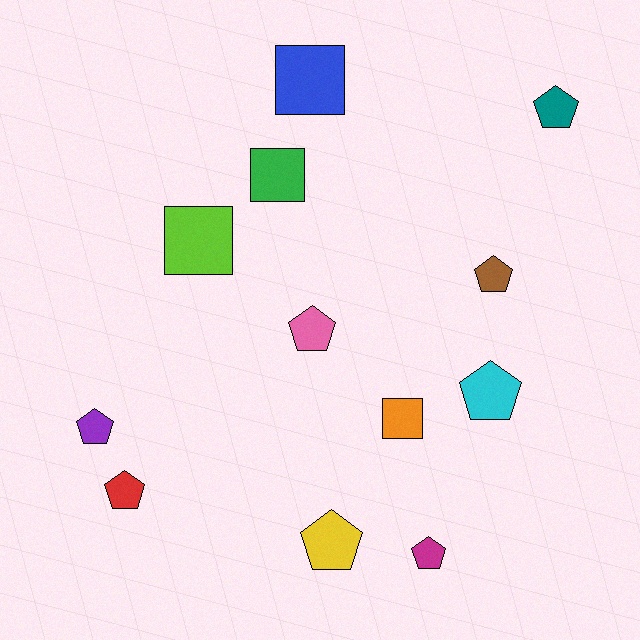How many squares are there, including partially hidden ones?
There are 4 squares.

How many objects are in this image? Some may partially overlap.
There are 12 objects.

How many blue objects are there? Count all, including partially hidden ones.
There is 1 blue object.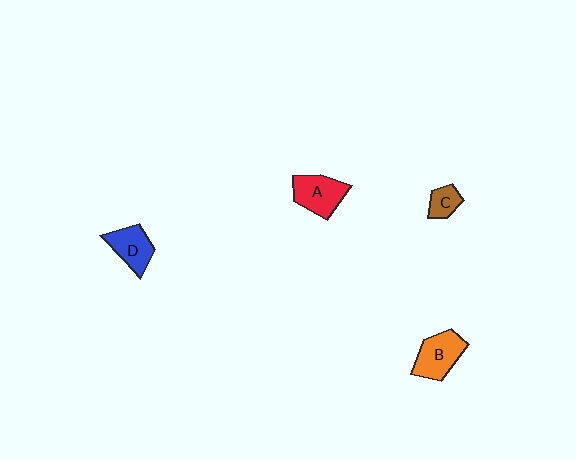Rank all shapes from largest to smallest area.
From largest to smallest: B (orange), A (red), D (blue), C (brown).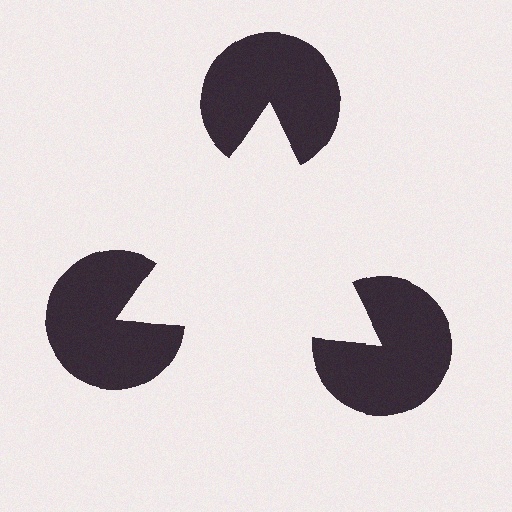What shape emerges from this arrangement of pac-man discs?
An illusory triangle — its edges are inferred from the aligned wedge cuts in the pac-man discs, not physically drawn.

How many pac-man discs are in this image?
There are 3 — one at each vertex of the illusory triangle.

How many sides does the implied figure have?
3 sides.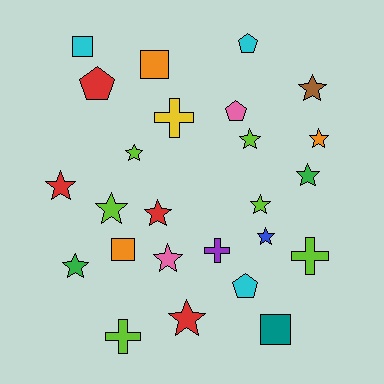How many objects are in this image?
There are 25 objects.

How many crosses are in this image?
There are 4 crosses.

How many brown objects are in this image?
There is 1 brown object.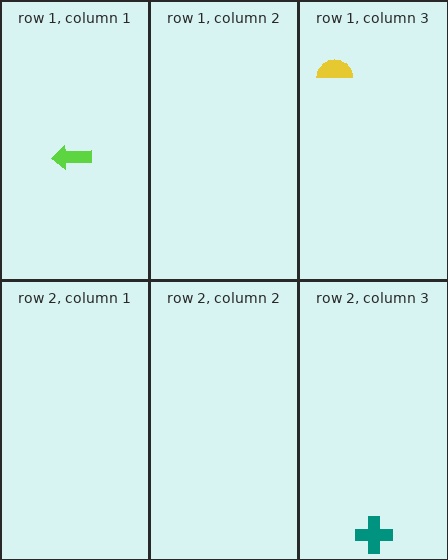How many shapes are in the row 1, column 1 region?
1.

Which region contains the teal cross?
The row 2, column 3 region.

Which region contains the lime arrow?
The row 1, column 1 region.